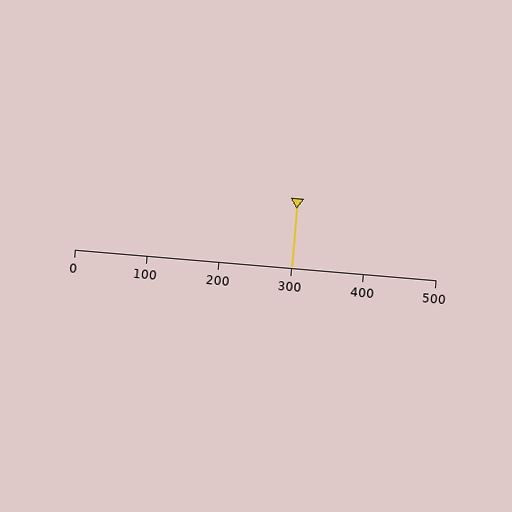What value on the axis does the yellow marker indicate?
The marker indicates approximately 300.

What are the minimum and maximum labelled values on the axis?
The axis runs from 0 to 500.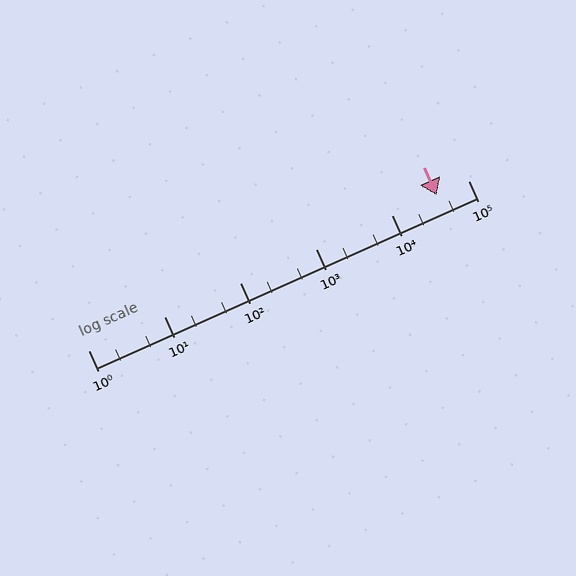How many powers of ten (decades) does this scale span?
The scale spans 5 decades, from 1 to 100000.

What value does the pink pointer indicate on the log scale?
The pointer indicates approximately 38000.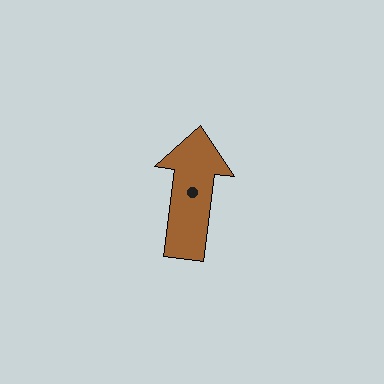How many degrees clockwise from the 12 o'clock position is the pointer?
Approximately 7 degrees.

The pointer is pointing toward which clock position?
Roughly 12 o'clock.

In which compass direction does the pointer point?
North.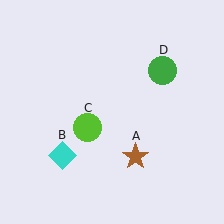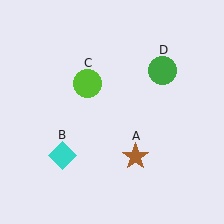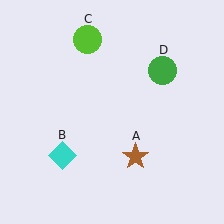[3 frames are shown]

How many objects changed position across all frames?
1 object changed position: lime circle (object C).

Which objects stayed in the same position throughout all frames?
Brown star (object A) and cyan diamond (object B) and green circle (object D) remained stationary.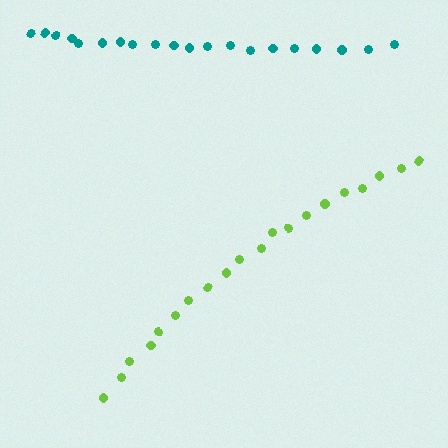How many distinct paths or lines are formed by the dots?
There are 2 distinct paths.